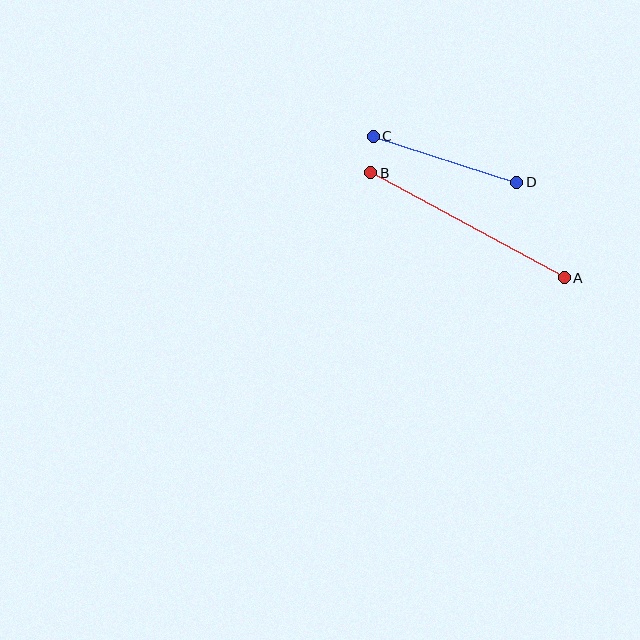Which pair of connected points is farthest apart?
Points A and B are farthest apart.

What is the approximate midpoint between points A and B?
The midpoint is at approximately (467, 225) pixels.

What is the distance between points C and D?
The distance is approximately 150 pixels.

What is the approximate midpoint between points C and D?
The midpoint is at approximately (445, 159) pixels.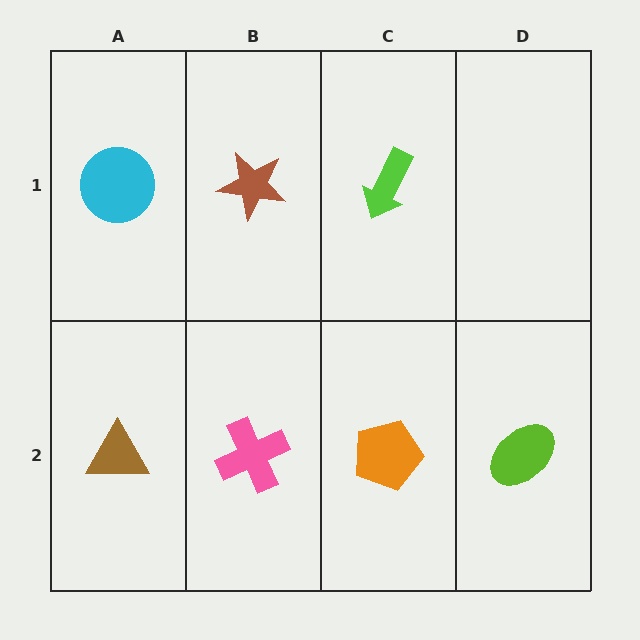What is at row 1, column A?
A cyan circle.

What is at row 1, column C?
A lime arrow.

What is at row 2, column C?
An orange pentagon.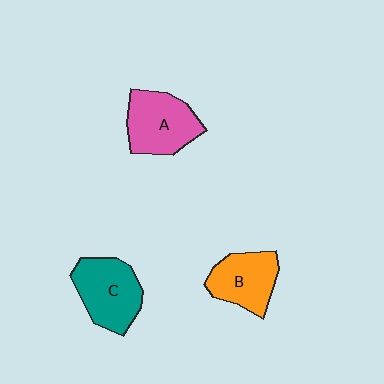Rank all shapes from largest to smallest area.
From largest to smallest: C (teal), A (pink), B (orange).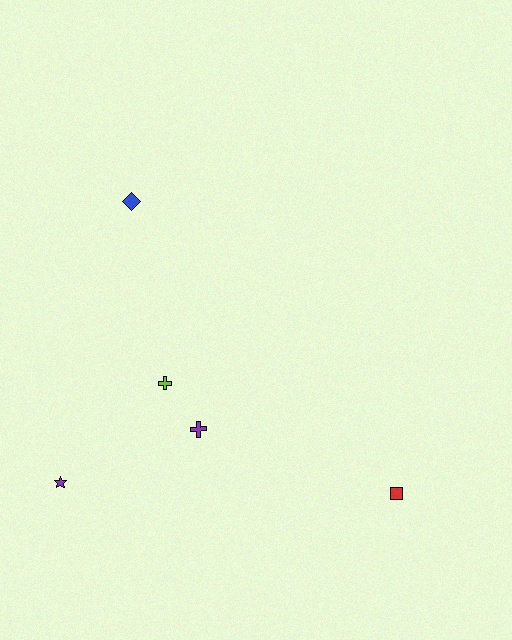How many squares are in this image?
There is 1 square.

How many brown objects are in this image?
There are no brown objects.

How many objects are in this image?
There are 5 objects.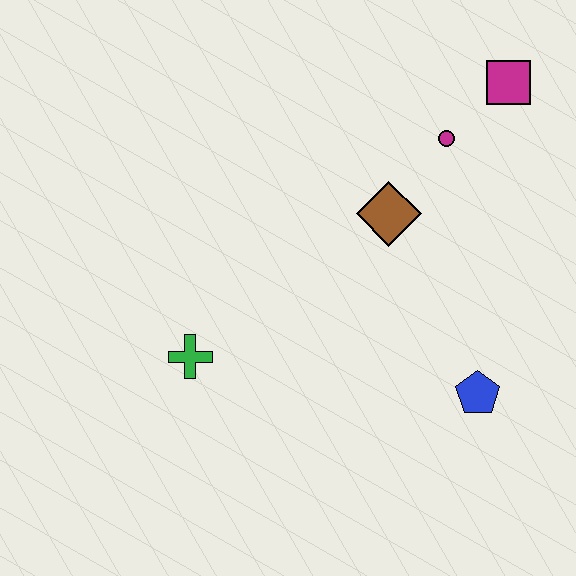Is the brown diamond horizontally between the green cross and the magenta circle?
Yes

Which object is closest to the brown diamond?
The magenta circle is closest to the brown diamond.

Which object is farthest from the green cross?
The magenta square is farthest from the green cross.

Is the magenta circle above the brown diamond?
Yes